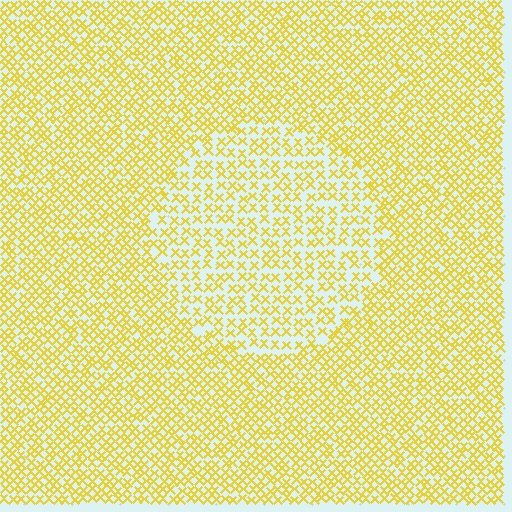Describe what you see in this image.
The image contains small yellow elements arranged at two different densities. A circle-shaped region is visible where the elements are less densely packed than the surrounding area.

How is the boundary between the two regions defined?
The boundary is defined by a change in element density (approximately 1.6x ratio). All elements are the same color, size, and shape.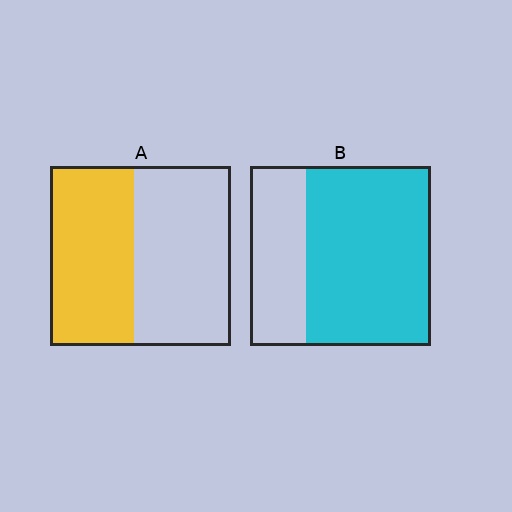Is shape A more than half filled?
Roughly half.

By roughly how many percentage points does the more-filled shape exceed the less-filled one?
By roughly 25 percentage points (B over A).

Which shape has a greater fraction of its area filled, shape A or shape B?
Shape B.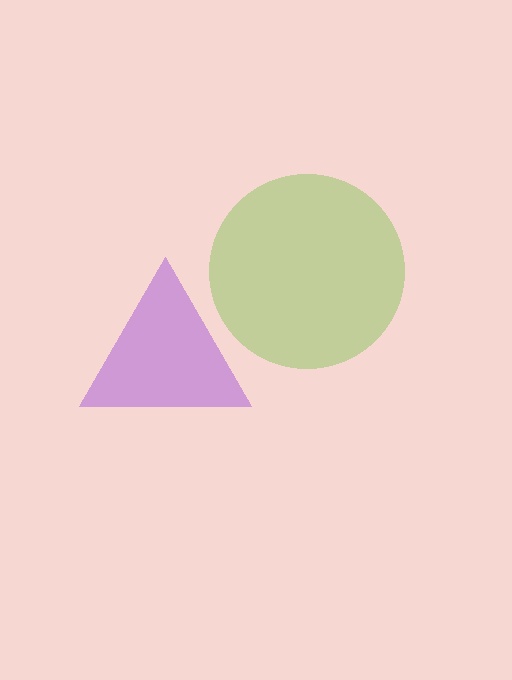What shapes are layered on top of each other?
The layered shapes are: a lime circle, a purple triangle.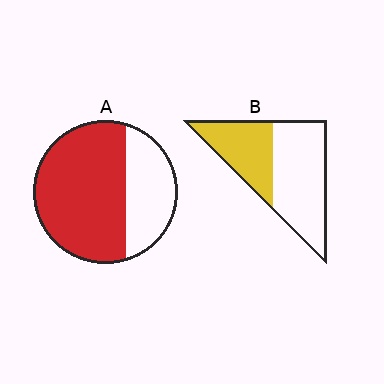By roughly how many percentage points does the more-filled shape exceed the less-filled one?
By roughly 30 percentage points (A over B).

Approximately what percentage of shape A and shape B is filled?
A is approximately 70% and B is approximately 40%.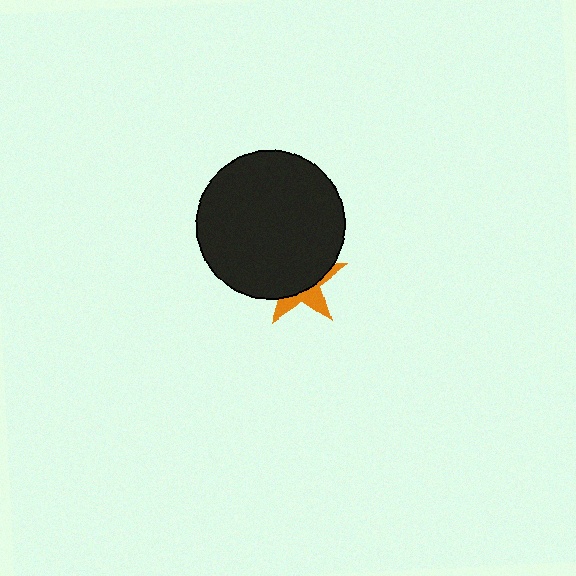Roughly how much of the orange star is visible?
A small part of it is visible (roughly 35%).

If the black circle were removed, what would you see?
You would see the complete orange star.